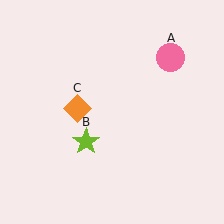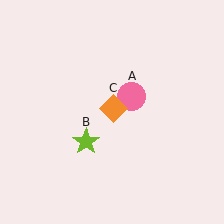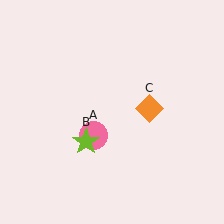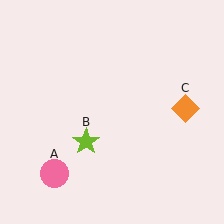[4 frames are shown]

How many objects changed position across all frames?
2 objects changed position: pink circle (object A), orange diamond (object C).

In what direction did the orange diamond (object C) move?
The orange diamond (object C) moved right.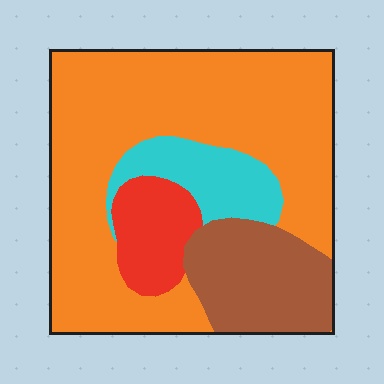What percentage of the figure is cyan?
Cyan takes up less than a sixth of the figure.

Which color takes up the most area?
Orange, at roughly 60%.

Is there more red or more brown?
Brown.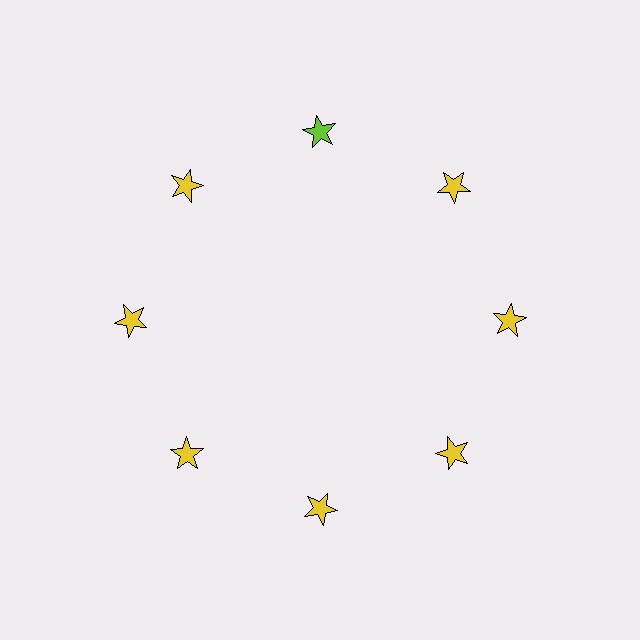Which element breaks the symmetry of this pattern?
The lime star at roughly the 12 o'clock position breaks the symmetry. All other shapes are yellow stars.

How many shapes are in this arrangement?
There are 8 shapes arranged in a ring pattern.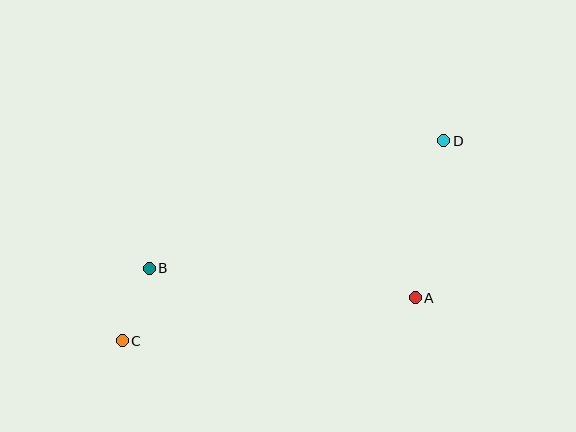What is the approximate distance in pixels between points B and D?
The distance between B and D is approximately 321 pixels.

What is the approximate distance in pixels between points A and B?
The distance between A and B is approximately 267 pixels.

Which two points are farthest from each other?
Points C and D are farthest from each other.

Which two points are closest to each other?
Points B and C are closest to each other.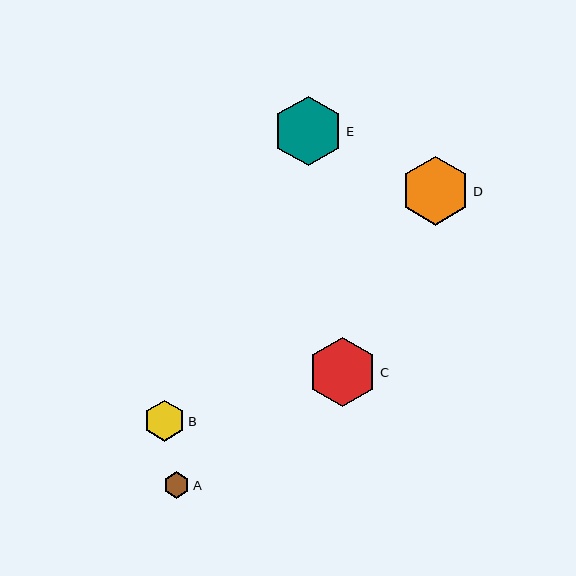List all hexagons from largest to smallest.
From largest to smallest: E, C, D, B, A.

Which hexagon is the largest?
Hexagon E is the largest with a size of approximately 70 pixels.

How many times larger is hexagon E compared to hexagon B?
Hexagon E is approximately 1.7 times the size of hexagon B.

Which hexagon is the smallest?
Hexagon A is the smallest with a size of approximately 26 pixels.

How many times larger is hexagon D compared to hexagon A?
Hexagon D is approximately 2.6 times the size of hexagon A.